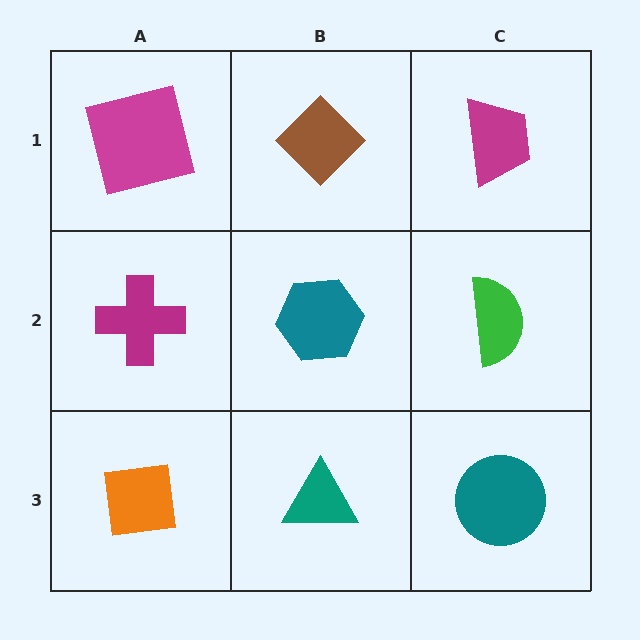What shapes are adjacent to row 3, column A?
A magenta cross (row 2, column A), a teal triangle (row 3, column B).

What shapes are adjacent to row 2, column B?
A brown diamond (row 1, column B), a teal triangle (row 3, column B), a magenta cross (row 2, column A), a green semicircle (row 2, column C).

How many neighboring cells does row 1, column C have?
2.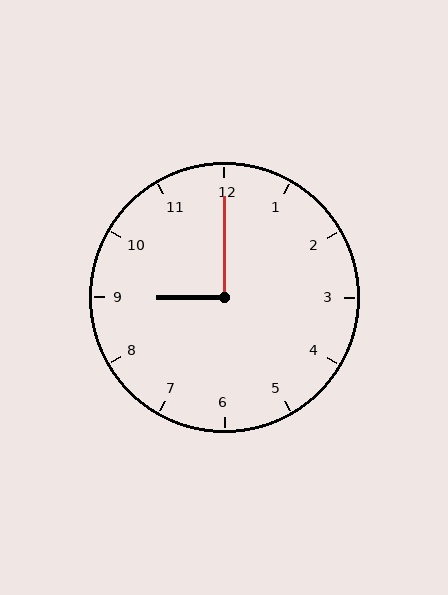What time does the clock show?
9:00.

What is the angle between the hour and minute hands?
Approximately 90 degrees.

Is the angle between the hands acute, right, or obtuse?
It is right.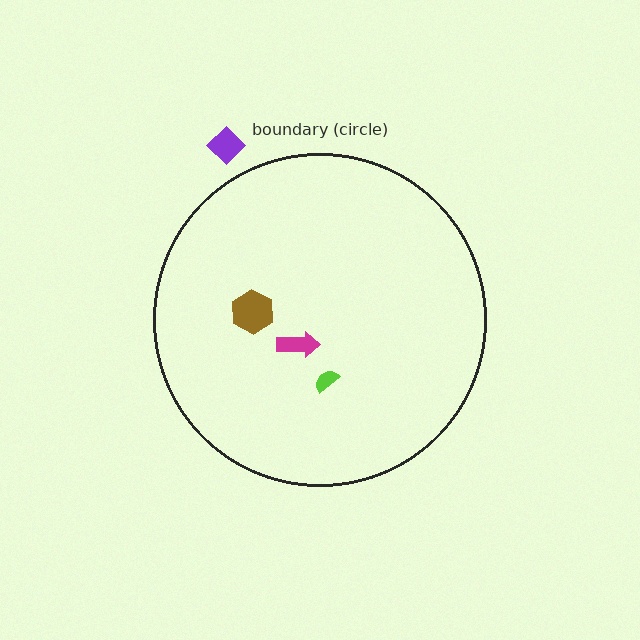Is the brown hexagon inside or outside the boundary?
Inside.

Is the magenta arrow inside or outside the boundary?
Inside.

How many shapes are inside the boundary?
3 inside, 1 outside.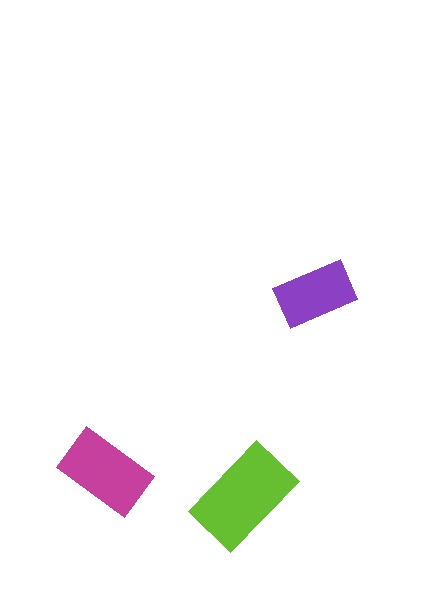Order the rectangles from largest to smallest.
the lime one, the magenta one, the purple one.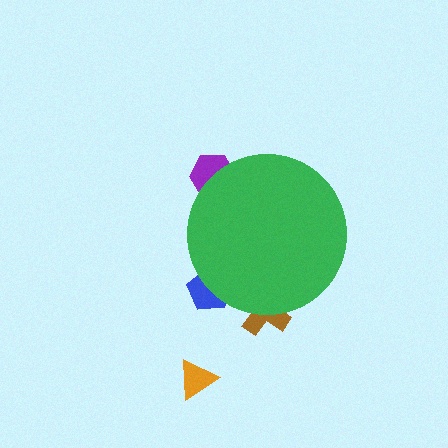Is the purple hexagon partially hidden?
Yes, the purple hexagon is partially hidden behind the green circle.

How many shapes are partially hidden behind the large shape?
3 shapes are partially hidden.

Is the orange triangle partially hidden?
No, the orange triangle is fully visible.